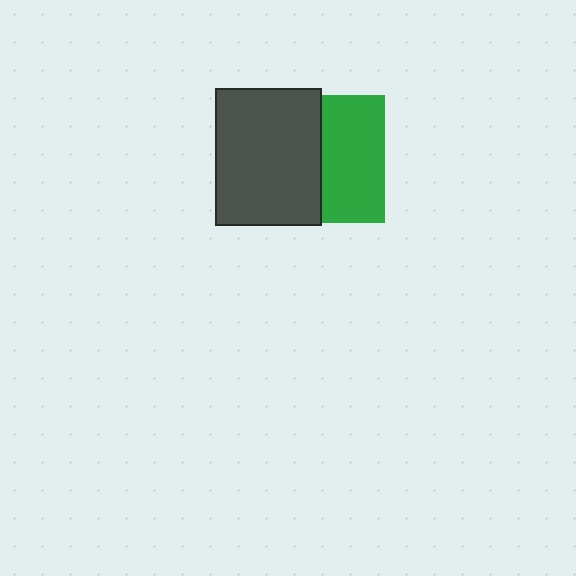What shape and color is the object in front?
The object in front is a dark gray rectangle.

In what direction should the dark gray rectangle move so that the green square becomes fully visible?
The dark gray rectangle should move left. That is the shortest direction to clear the overlap and leave the green square fully visible.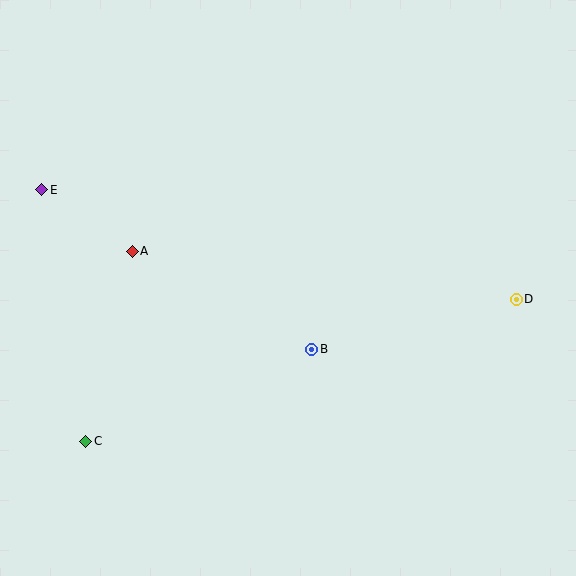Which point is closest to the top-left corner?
Point E is closest to the top-left corner.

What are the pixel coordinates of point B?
Point B is at (312, 349).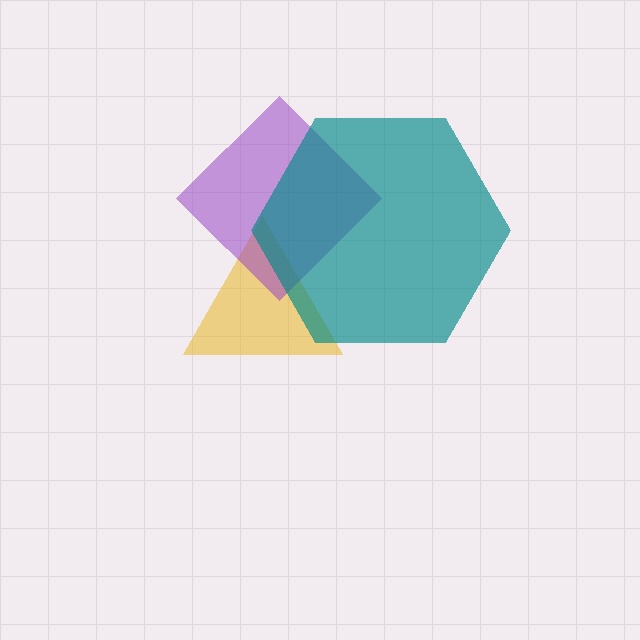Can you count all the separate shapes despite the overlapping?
Yes, there are 3 separate shapes.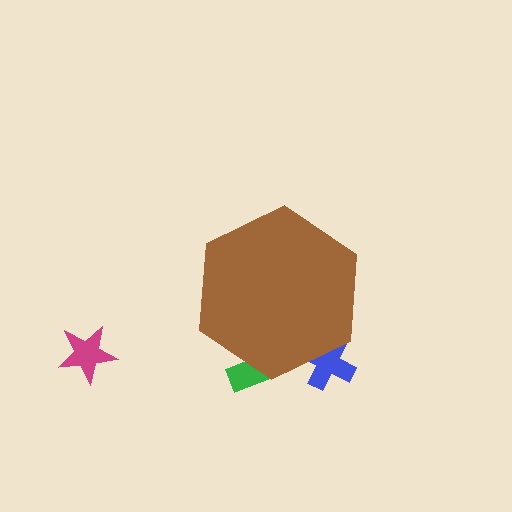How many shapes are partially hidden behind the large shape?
2 shapes are partially hidden.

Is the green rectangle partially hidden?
Yes, the green rectangle is partially hidden behind the brown hexagon.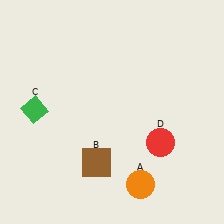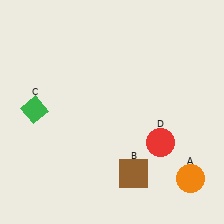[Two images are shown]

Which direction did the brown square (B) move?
The brown square (B) moved right.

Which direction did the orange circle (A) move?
The orange circle (A) moved right.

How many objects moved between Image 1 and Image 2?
2 objects moved between the two images.